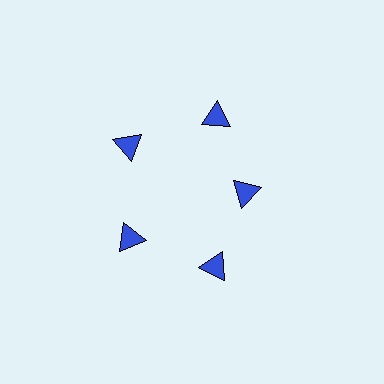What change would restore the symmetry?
The symmetry would be restored by moving it outward, back onto the ring so that all 5 triangles sit at equal angles and equal distance from the center.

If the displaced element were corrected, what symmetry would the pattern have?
It would have 5-fold rotational symmetry — the pattern would map onto itself every 72 degrees.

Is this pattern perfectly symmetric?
No. The 5 blue triangles are arranged in a ring, but one element near the 3 o'clock position is pulled inward toward the center, breaking the 5-fold rotational symmetry.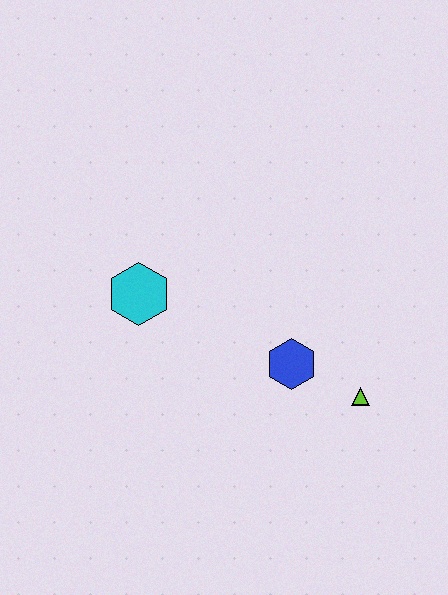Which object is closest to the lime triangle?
The blue hexagon is closest to the lime triangle.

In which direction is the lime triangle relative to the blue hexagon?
The lime triangle is to the right of the blue hexagon.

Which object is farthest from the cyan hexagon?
The lime triangle is farthest from the cyan hexagon.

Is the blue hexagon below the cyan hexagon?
Yes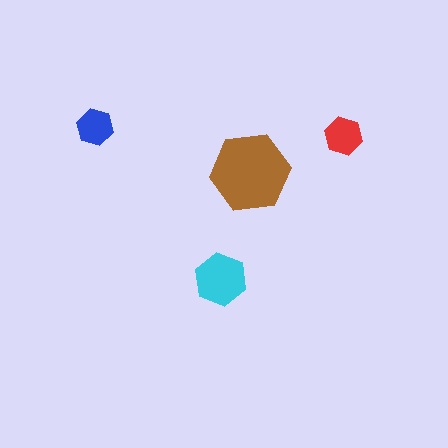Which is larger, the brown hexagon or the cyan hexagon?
The brown one.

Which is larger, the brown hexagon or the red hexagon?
The brown one.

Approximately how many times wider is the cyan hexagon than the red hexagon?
About 1.5 times wider.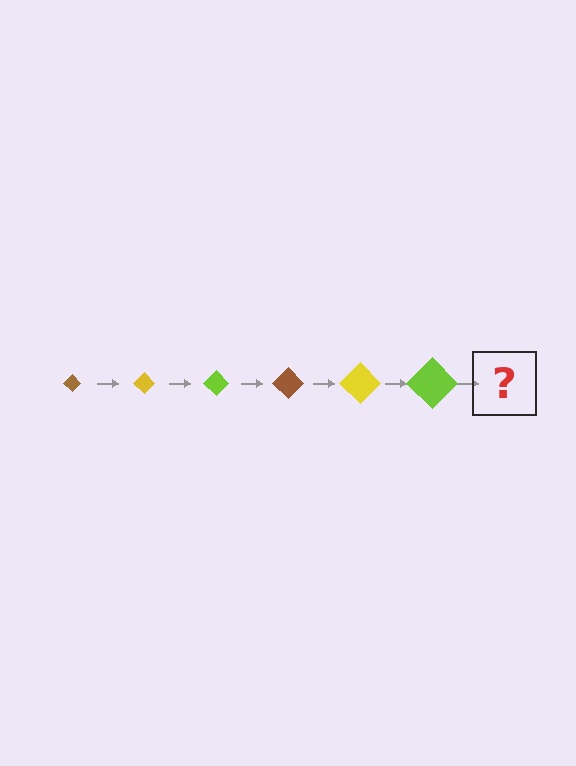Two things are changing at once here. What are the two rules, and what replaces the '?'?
The two rules are that the diamond grows larger each step and the color cycles through brown, yellow, and lime. The '?' should be a brown diamond, larger than the previous one.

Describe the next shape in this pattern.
It should be a brown diamond, larger than the previous one.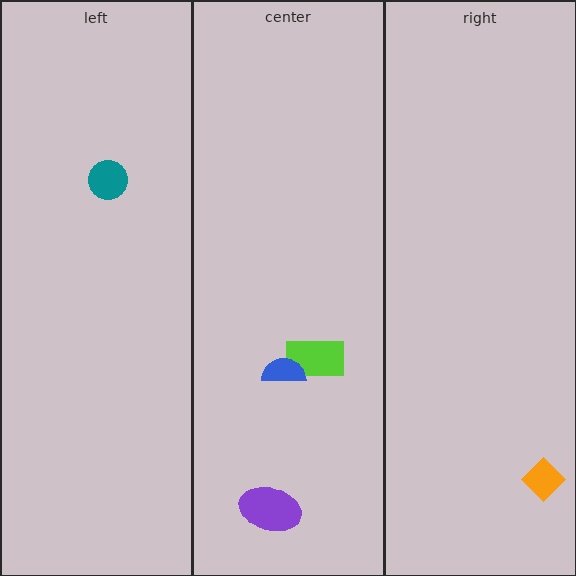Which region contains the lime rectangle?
The center region.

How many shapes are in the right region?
1.